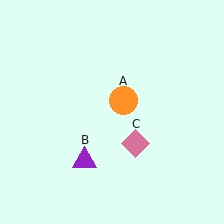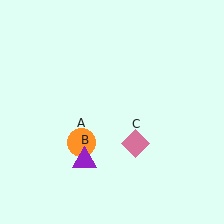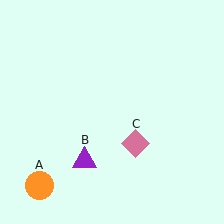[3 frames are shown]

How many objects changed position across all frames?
1 object changed position: orange circle (object A).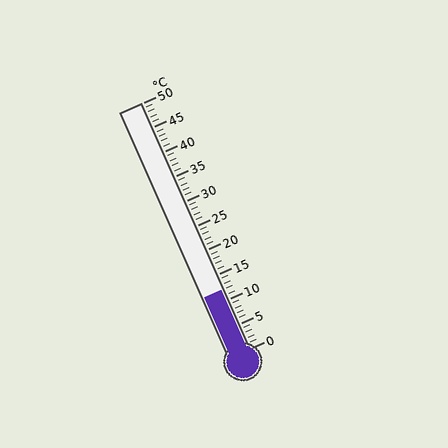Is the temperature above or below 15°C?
The temperature is below 15°C.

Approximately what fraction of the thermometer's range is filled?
The thermometer is filled to approximately 25% of its range.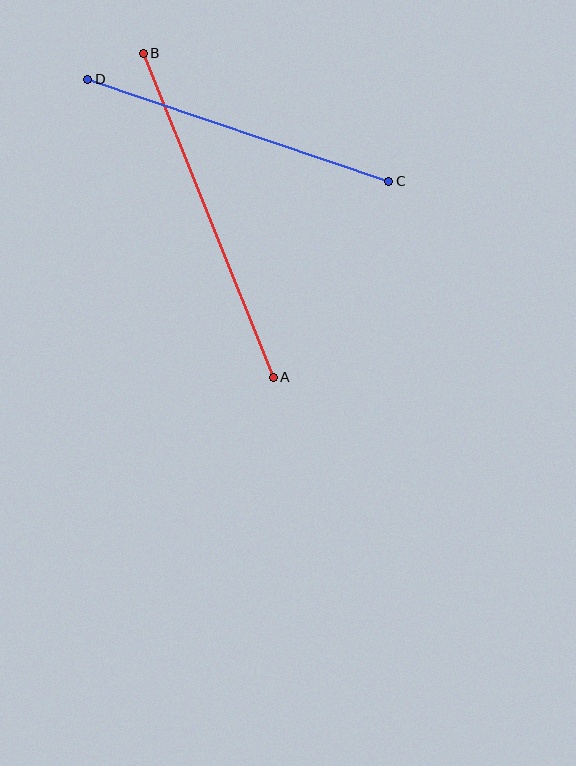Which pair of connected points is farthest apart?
Points A and B are farthest apart.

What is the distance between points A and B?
The distance is approximately 349 pixels.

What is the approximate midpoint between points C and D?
The midpoint is at approximately (238, 130) pixels.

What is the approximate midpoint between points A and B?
The midpoint is at approximately (208, 215) pixels.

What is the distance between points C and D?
The distance is approximately 318 pixels.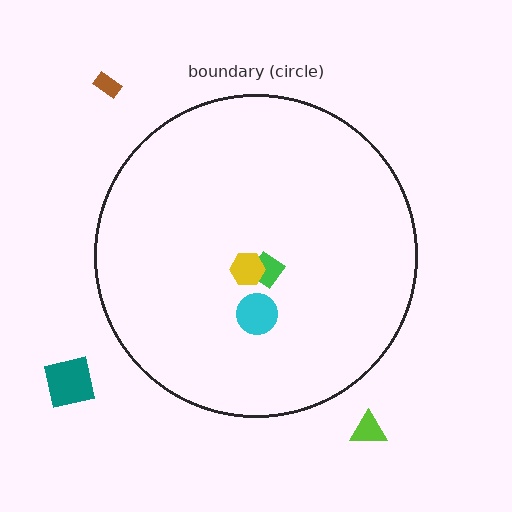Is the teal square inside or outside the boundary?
Outside.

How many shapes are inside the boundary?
3 inside, 3 outside.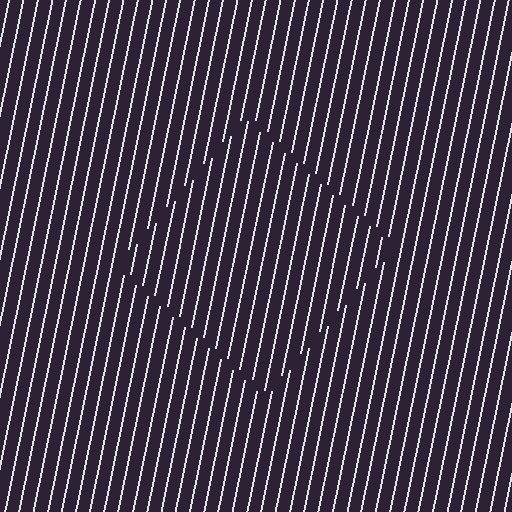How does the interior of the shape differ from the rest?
The interior of the shape contains the same grating, shifted by half a period — the contour is defined by the phase discontinuity where line-ends from the inner and outer gratings abut.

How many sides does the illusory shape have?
4 sides — the line-ends trace a square.